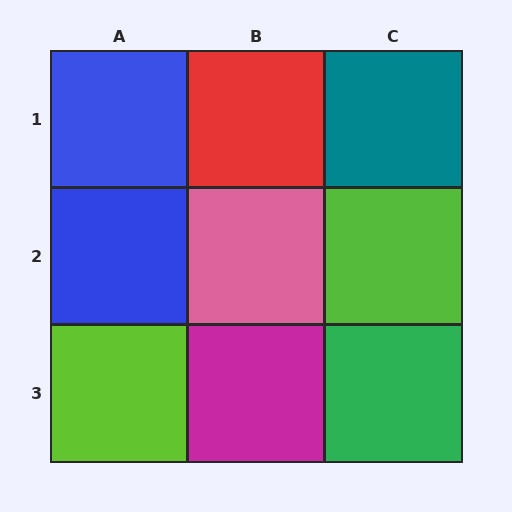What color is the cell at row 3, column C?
Green.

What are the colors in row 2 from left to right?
Blue, pink, lime.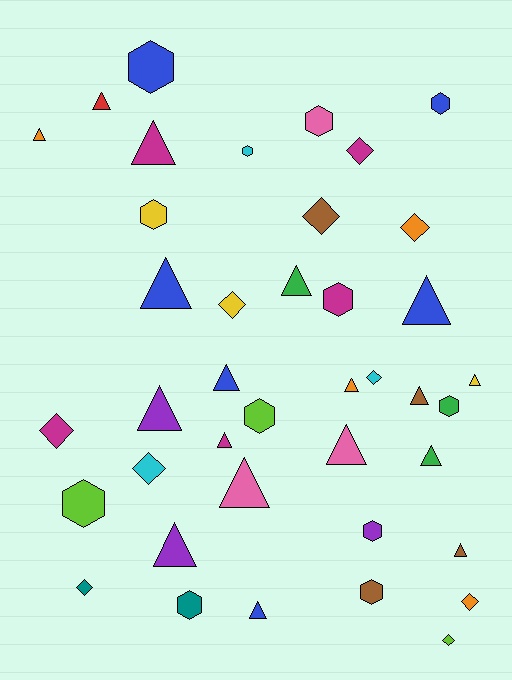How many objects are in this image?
There are 40 objects.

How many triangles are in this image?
There are 18 triangles.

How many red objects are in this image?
There is 1 red object.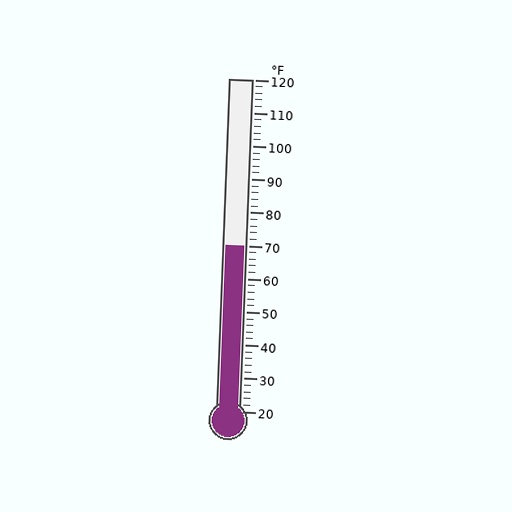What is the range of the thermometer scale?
The thermometer scale ranges from 20°F to 120°F.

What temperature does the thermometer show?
The thermometer shows approximately 70°F.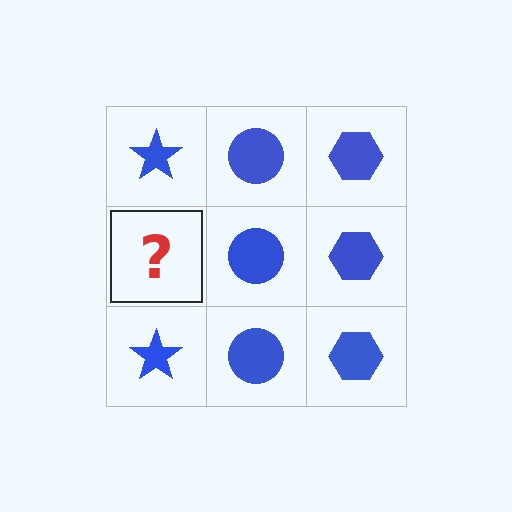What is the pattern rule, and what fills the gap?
The rule is that each column has a consistent shape. The gap should be filled with a blue star.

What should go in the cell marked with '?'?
The missing cell should contain a blue star.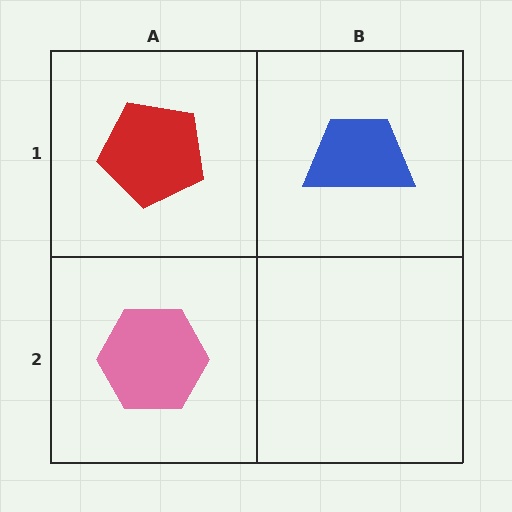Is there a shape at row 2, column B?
No, that cell is empty.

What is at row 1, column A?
A red pentagon.